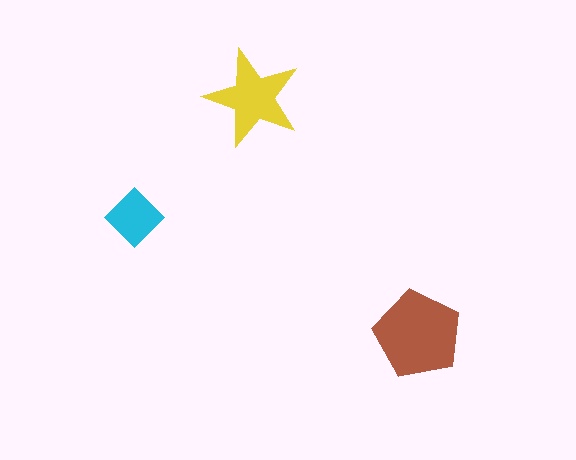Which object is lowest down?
The brown pentagon is bottommost.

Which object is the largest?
The brown pentagon.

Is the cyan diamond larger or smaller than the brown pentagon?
Smaller.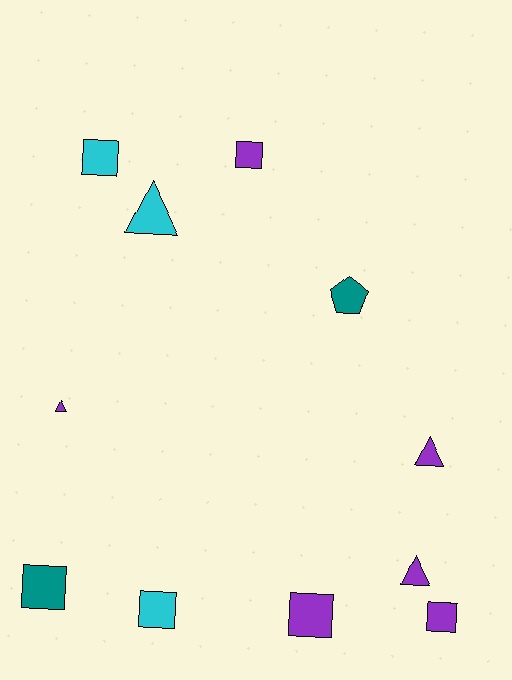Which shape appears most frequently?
Square, with 6 objects.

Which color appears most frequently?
Purple, with 6 objects.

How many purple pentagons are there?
There are no purple pentagons.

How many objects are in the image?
There are 11 objects.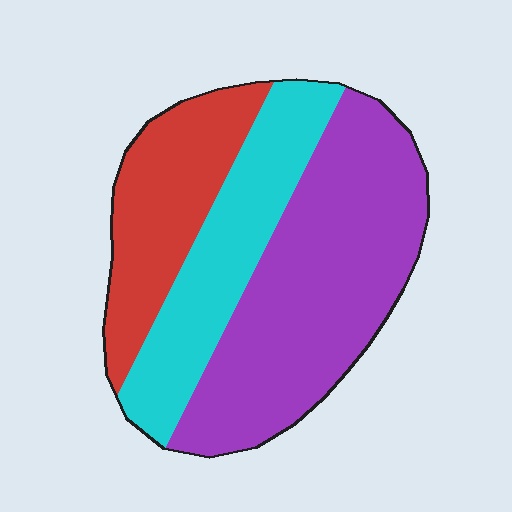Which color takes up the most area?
Purple, at roughly 50%.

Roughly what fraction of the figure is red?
Red takes up about one quarter (1/4) of the figure.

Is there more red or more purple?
Purple.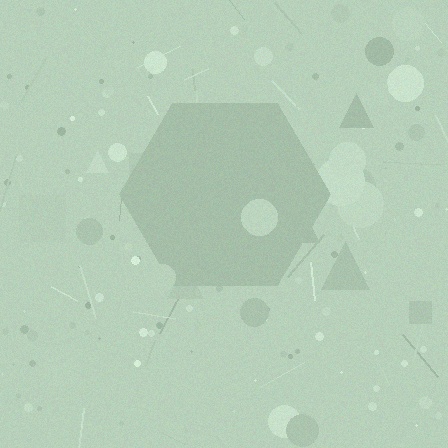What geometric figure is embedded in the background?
A hexagon is embedded in the background.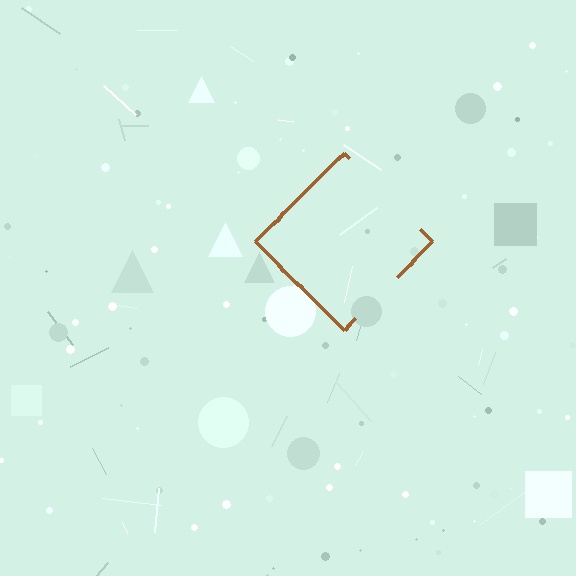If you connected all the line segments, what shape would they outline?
They would outline a diamond.